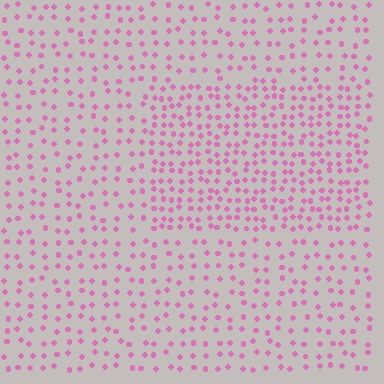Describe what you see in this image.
The image contains small pink elements arranged at two different densities. A rectangle-shaped region is visible where the elements are more densely packed than the surrounding area.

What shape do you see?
I see a rectangle.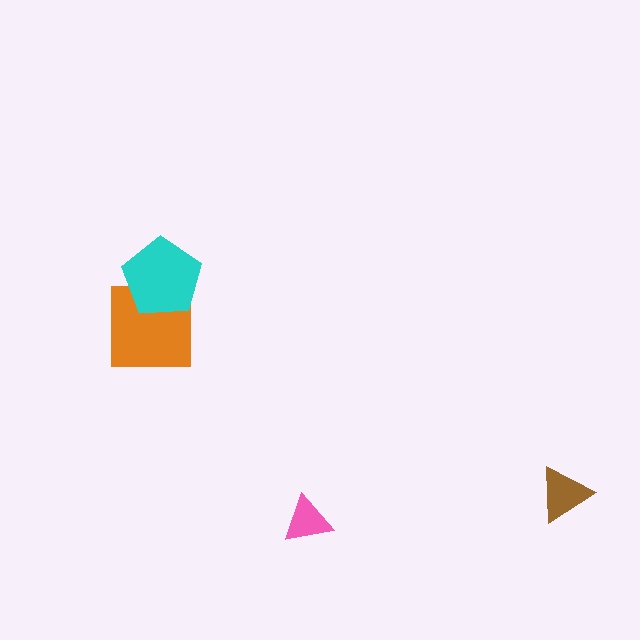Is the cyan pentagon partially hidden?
No, no other shape covers it.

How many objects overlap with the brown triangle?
0 objects overlap with the brown triangle.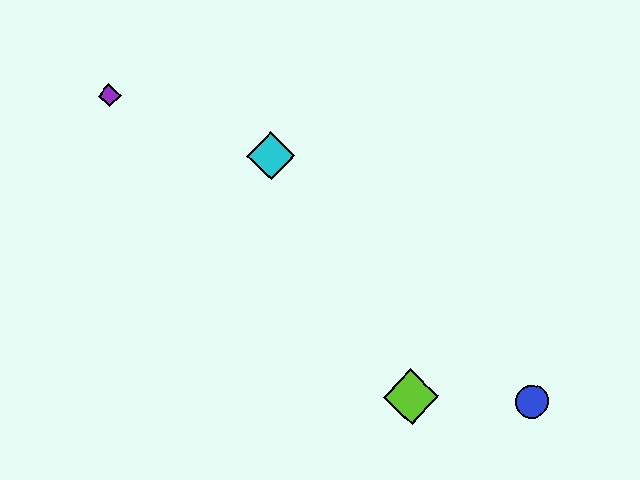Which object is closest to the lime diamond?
The blue circle is closest to the lime diamond.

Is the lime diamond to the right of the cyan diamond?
Yes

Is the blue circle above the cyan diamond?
No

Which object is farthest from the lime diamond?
The purple diamond is farthest from the lime diamond.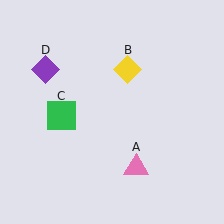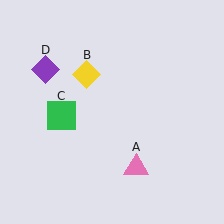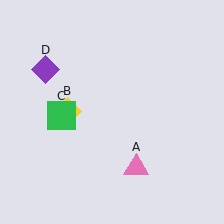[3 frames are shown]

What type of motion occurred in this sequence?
The yellow diamond (object B) rotated counterclockwise around the center of the scene.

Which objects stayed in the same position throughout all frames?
Pink triangle (object A) and green square (object C) and purple diamond (object D) remained stationary.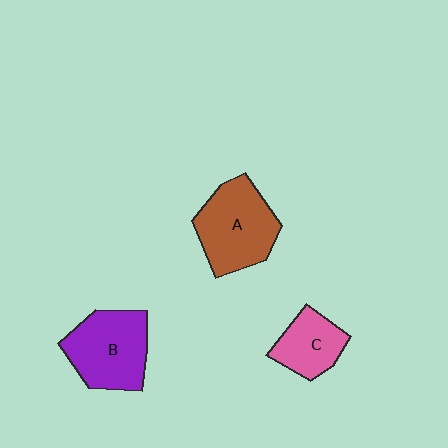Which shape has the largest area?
Shape A (brown).